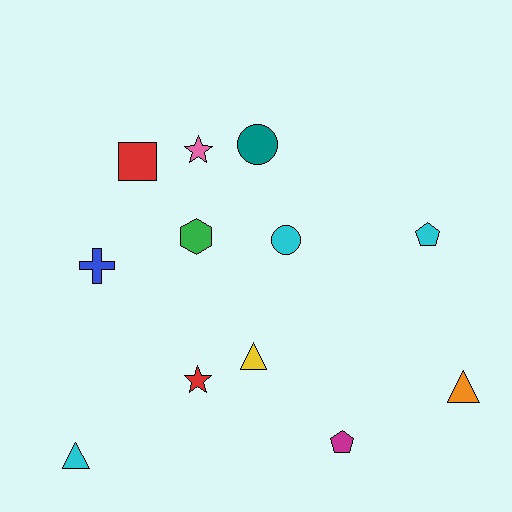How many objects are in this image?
There are 12 objects.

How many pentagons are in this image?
There are 2 pentagons.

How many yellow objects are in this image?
There is 1 yellow object.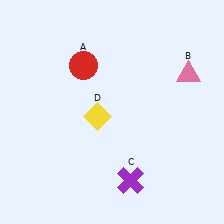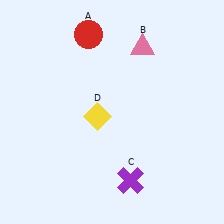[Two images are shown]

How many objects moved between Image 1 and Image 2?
2 objects moved between the two images.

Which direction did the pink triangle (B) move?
The pink triangle (B) moved left.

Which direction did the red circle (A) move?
The red circle (A) moved up.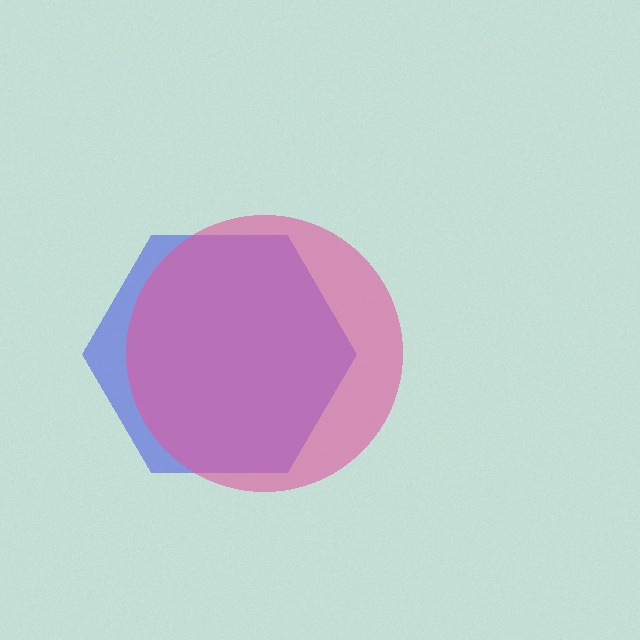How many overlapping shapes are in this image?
There are 2 overlapping shapes in the image.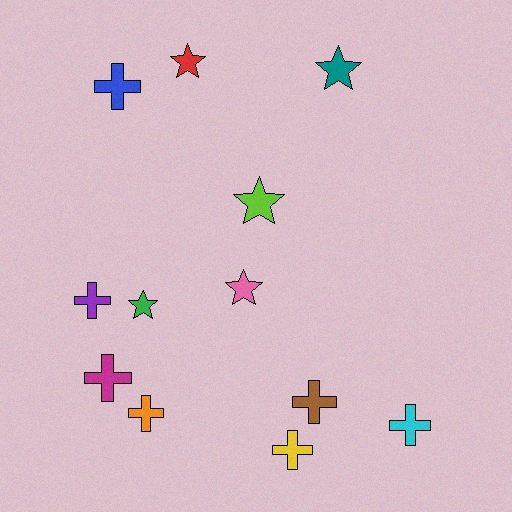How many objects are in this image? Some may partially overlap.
There are 12 objects.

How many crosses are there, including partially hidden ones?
There are 7 crosses.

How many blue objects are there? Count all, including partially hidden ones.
There is 1 blue object.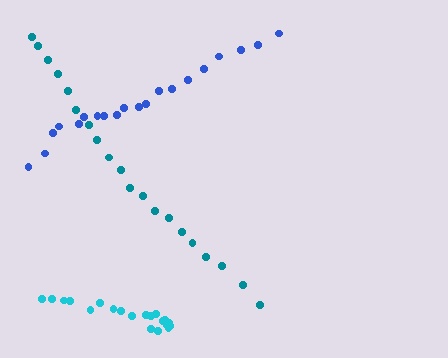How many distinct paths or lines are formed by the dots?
There are 3 distinct paths.